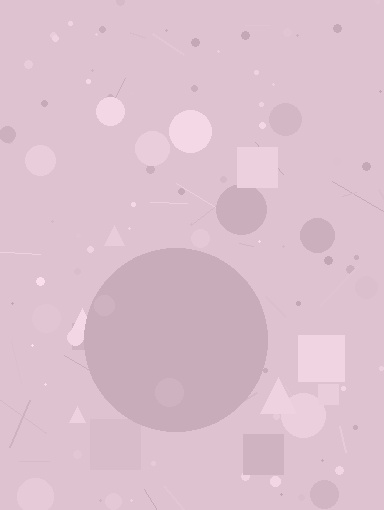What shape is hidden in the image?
A circle is hidden in the image.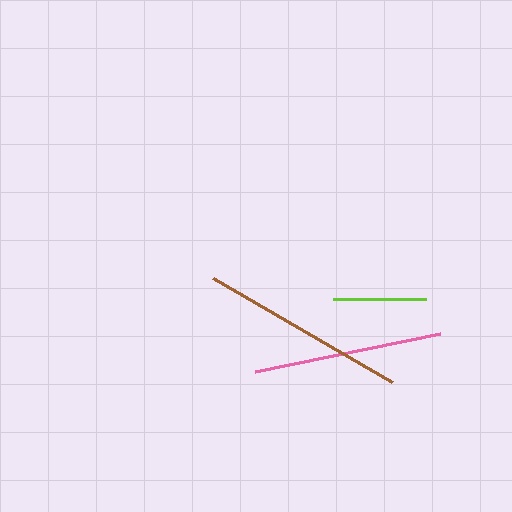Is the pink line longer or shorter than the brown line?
The brown line is longer than the pink line.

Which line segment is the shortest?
The lime line is the shortest at approximately 93 pixels.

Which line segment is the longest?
The brown line is the longest at approximately 207 pixels.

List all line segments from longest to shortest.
From longest to shortest: brown, pink, lime.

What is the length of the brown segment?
The brown segment is approximately 207 pixels long.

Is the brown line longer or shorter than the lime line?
The brown line is longer than the lime line.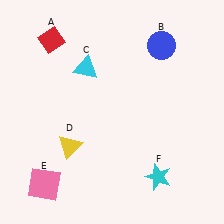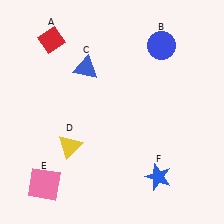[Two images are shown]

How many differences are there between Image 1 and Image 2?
There are 2 differences between the two images.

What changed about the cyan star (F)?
In Image 1, F is cyan. In Image 2, it changed to blue.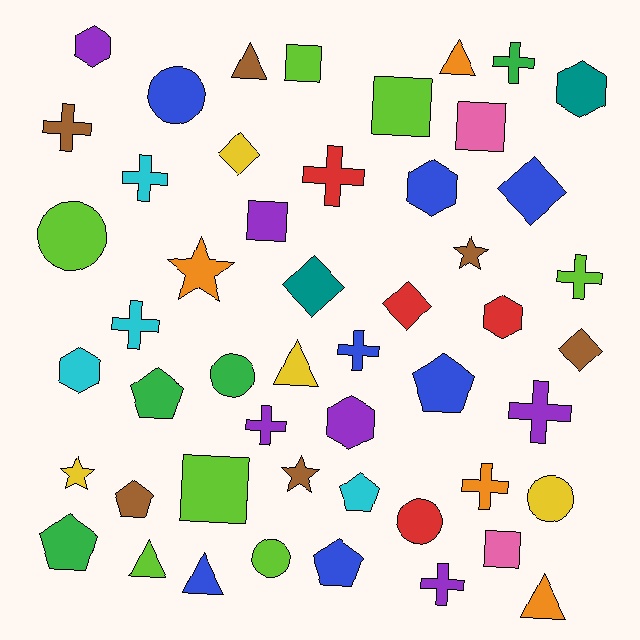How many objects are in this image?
There are 50 objects.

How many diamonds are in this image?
There are 5 diamonds.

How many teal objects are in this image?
There are 2 teal objects.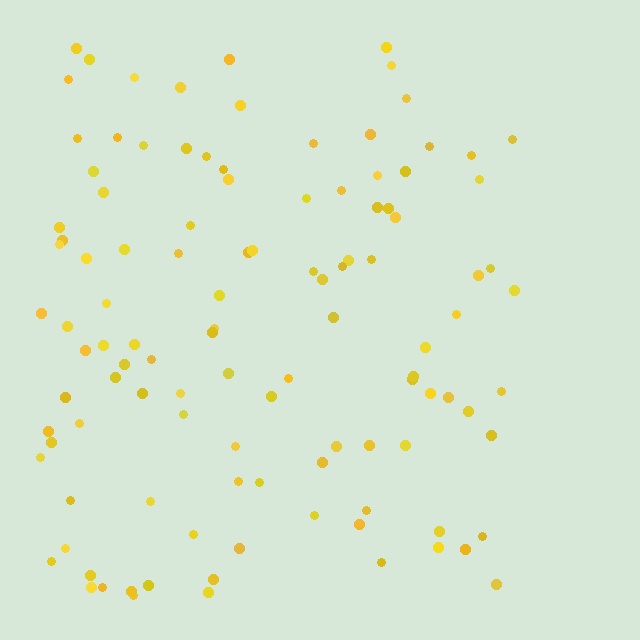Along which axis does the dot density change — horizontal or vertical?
Horizontal.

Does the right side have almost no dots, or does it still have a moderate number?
Still a moderate number, just noticeably fewer than the left.